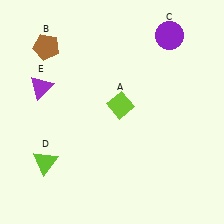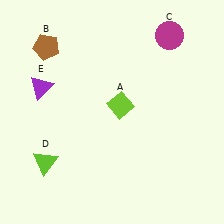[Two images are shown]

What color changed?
The circle (C) changed from purple in Image 1 to magenta in Image 2.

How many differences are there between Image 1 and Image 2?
There is 1 difference between the two images.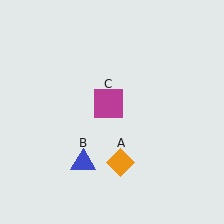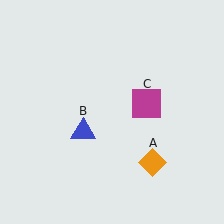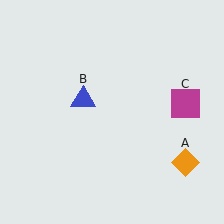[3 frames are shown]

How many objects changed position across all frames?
3 objects changed position: orange diamond (object A), blue triangle (object B), magenta square (object C).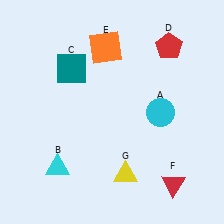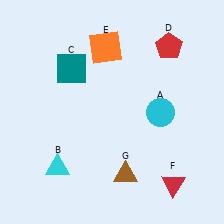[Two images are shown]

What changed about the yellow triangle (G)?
In Image 1, G is yellow. In Image 2, it changed to brown.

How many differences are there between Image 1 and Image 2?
There is 1 difference between the two images.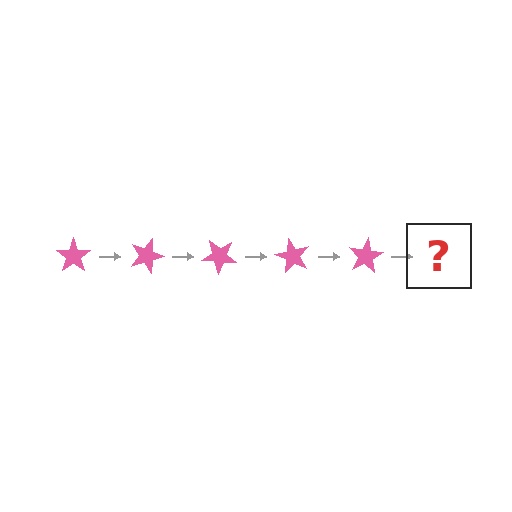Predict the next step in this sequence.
The next step is a pink star rotated 100 degrees.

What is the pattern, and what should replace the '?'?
The pattern is that the star rotates 20 degrees each step. The '?' should be a pink star rotated 100 degrees.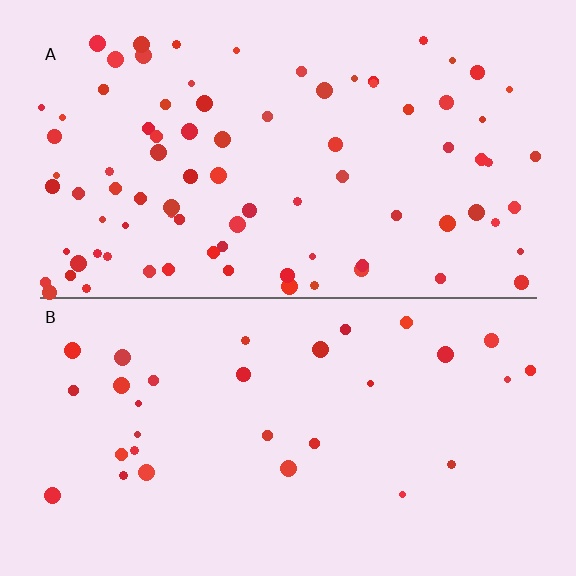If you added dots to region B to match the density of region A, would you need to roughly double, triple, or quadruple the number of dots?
Approximately triple.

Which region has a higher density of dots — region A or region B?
A (the top).